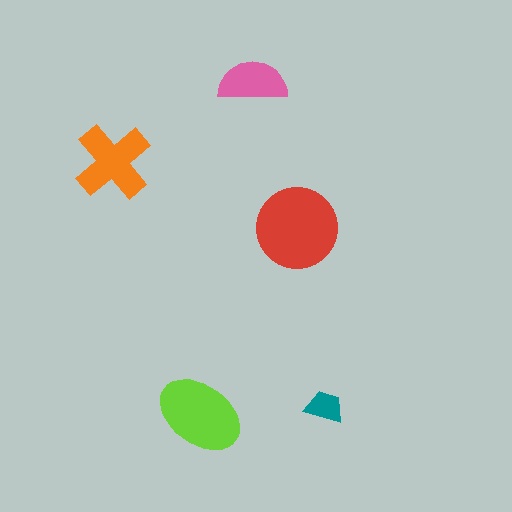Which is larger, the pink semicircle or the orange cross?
The orange cross.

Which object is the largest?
The red circle.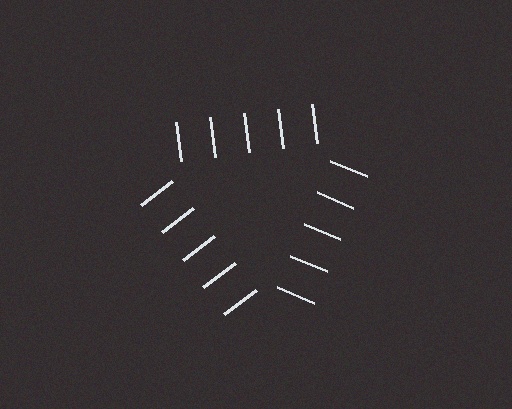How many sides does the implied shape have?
3 sides — the line-ends trace a triangle.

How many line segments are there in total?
15 — 5 along each of the 3 edges.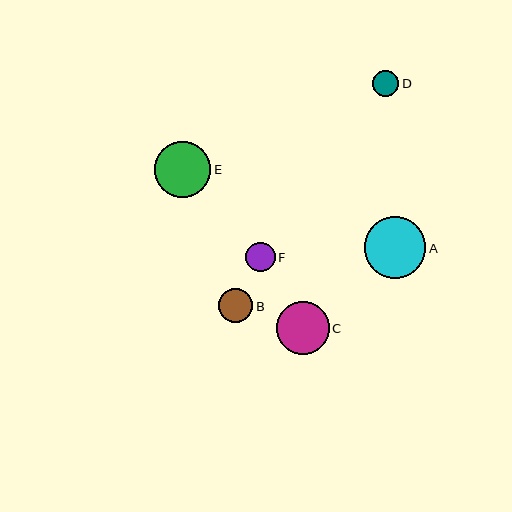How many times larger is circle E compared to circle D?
Circle E is approximately 2.2 times the size of circle D.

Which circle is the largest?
Circle A is the largest with a size of approximately 62 pixels.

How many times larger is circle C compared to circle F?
Circle C is approximately 1.8 times the size of circle F.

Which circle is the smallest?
Circle D is the smallest with a size of approximately 26 pixels.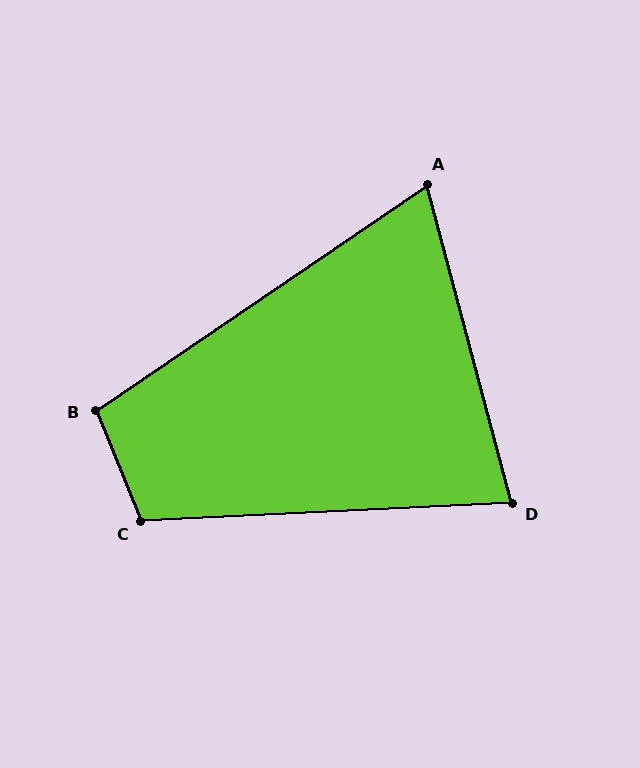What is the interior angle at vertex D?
Approximately 78 degrees (acute).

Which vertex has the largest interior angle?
C, at approximately 109 degrees.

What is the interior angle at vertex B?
Approximately 102 degrees (obtuse).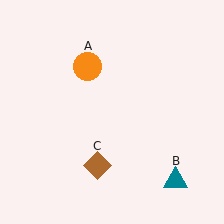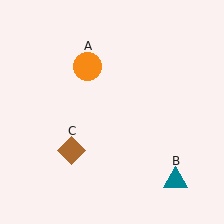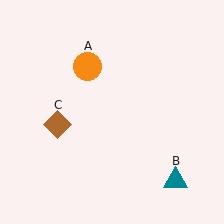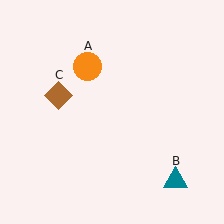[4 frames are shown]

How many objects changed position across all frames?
1 object changed position: brown diamond (object C).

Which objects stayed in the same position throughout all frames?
Orange circle (object A) and teal triangle (object B) remained stationary.